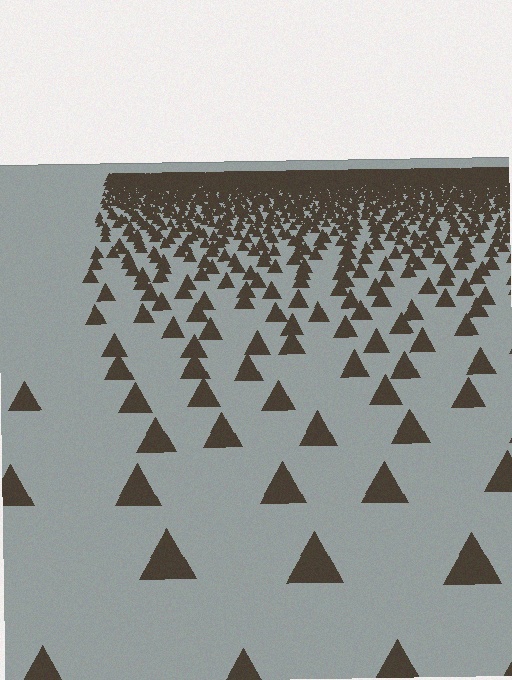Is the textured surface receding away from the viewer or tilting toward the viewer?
The surface is receding away from the viewer. Texture elements get smaller and denser toward the top.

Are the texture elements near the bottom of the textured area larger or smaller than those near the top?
Larger. Near the bottom, elements are closer to the viewer and appear at a bigger on-screen size.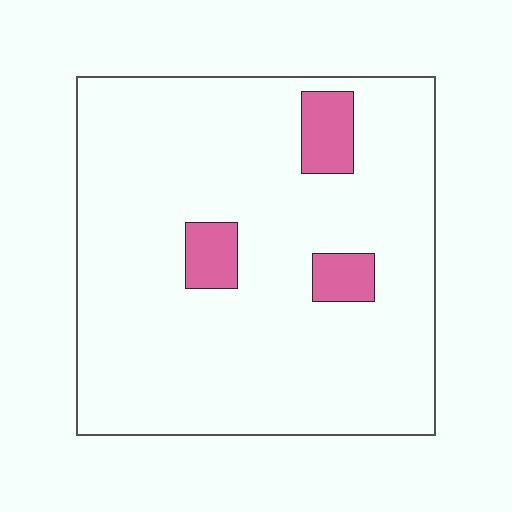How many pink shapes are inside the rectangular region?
3.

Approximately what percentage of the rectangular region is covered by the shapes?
Approximately 10%.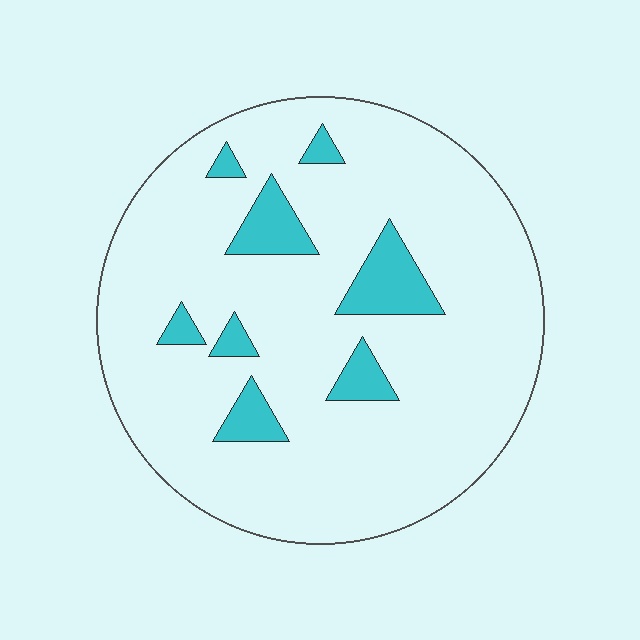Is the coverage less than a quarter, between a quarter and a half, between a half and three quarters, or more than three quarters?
Less than a quarter.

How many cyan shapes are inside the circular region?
8.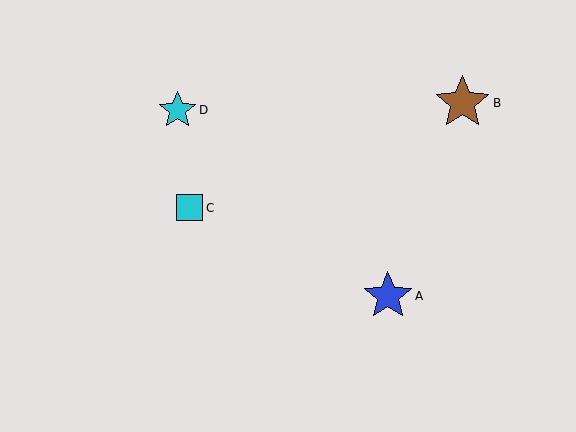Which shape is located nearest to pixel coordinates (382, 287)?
The blue star (labeled A) at (388, 296) is nearest to that location.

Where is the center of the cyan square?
The center of the cyan square is at (190, 208).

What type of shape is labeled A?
Shape A is a blue star.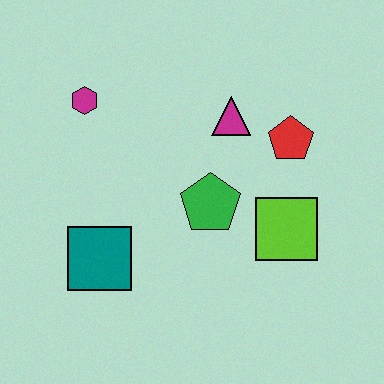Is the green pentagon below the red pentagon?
Yes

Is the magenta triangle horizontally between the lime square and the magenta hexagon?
Yes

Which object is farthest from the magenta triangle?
The teal square is farthest from the magenta triangle.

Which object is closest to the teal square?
The green pentagon is closest to the teal square.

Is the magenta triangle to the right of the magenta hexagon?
Yes